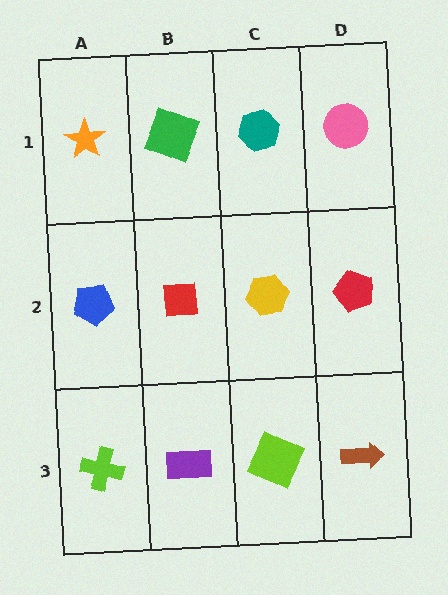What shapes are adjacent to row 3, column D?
A red pentagon (row 2, column D), a lime square (row 3, column C).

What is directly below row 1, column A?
A blue pentagon.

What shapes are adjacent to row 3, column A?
A blue pentagon (row 2, column A), a purple rectangle (row 3, column B).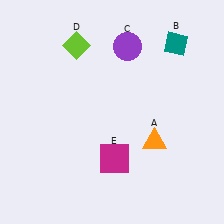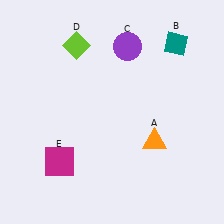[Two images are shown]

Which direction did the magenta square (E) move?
The magenta square (E) moved left.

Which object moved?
The magenta square (E) moved left.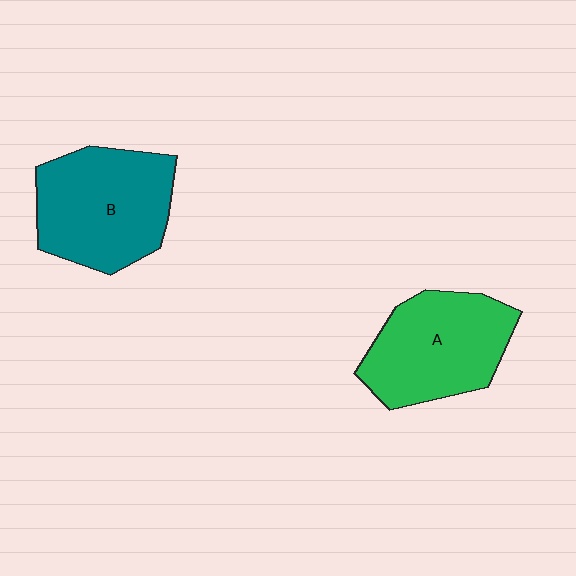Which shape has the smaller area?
Shape A (green).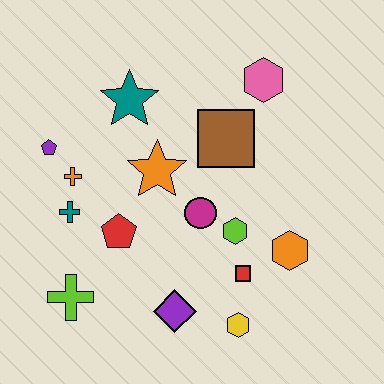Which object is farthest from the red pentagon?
The pink hexagon is farthest from the red pentagon.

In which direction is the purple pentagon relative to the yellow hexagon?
The purple pentagon is to the left of the yellow hexagon.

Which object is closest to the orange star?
The magenta circle is closest to the orange star.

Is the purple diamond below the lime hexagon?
Yes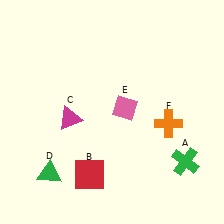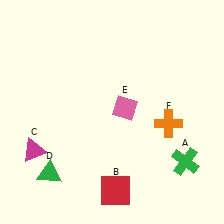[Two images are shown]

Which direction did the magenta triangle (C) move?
The magenta triangle (C) moved left.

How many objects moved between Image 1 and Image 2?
2 objects moved between the two images.